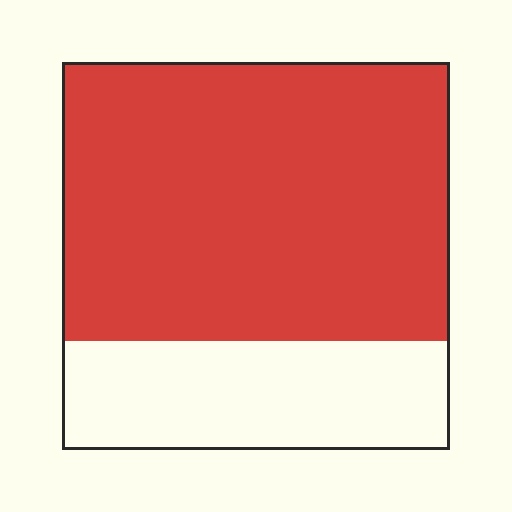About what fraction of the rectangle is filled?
About three quarters (3/4).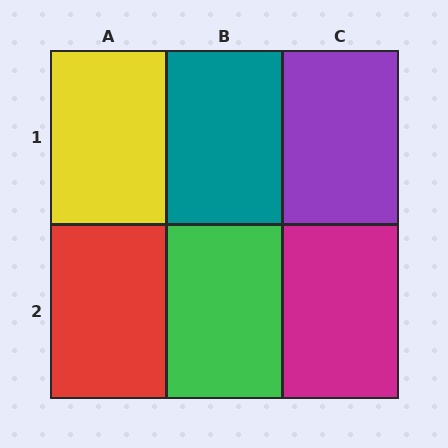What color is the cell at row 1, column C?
Purple.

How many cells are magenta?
1 cell is magenta.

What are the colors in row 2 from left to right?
Red, green, magenta.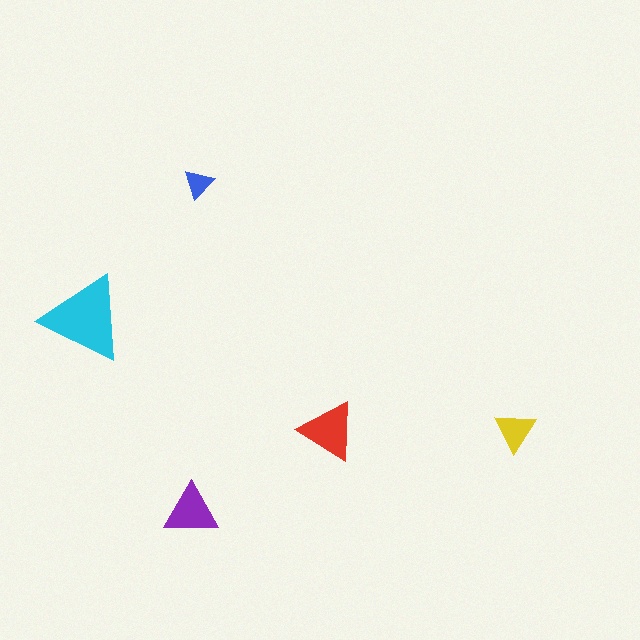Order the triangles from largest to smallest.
the cyan one, the red one, the purple one, the yellow one, the blue one.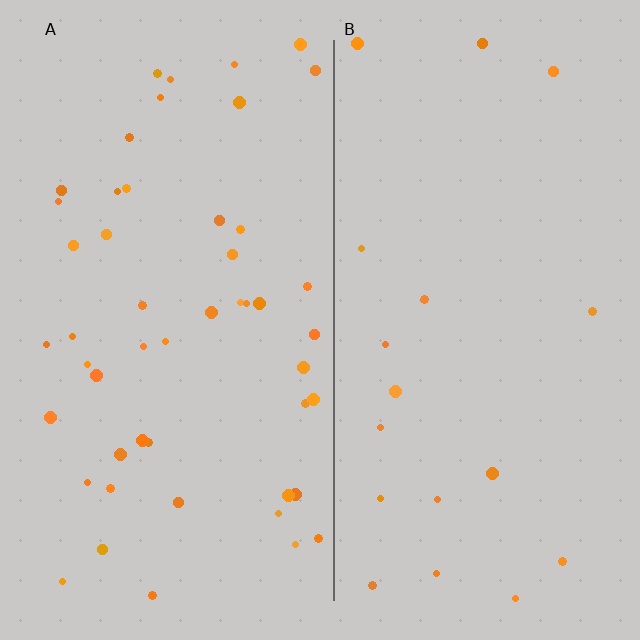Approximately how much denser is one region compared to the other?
Approximately 2.7× — region A over region B.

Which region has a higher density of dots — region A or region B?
A (the left).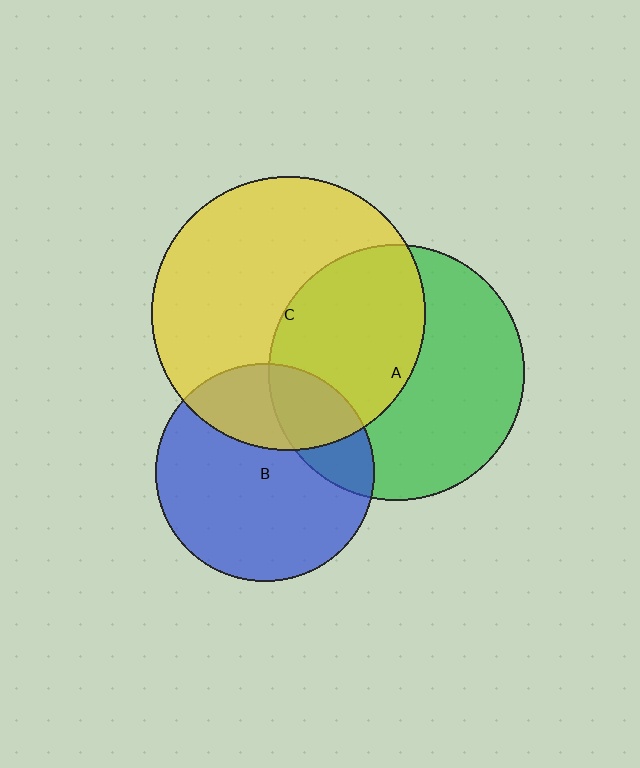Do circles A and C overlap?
Yes.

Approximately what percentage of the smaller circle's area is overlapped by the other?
Approximately 45%.